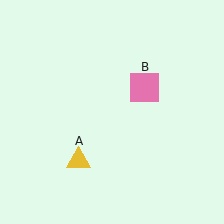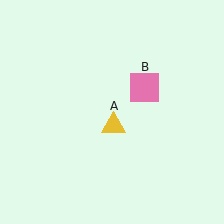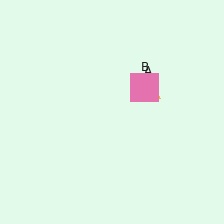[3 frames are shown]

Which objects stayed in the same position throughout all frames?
Pink square (object B) remained stationary.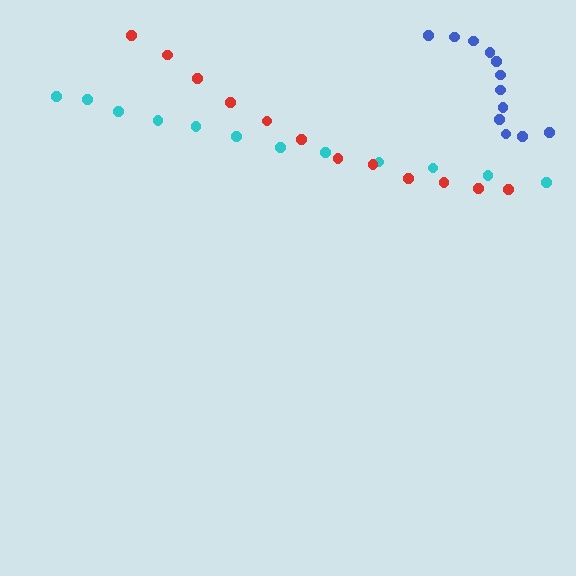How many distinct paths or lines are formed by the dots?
There are 3 distinct paths.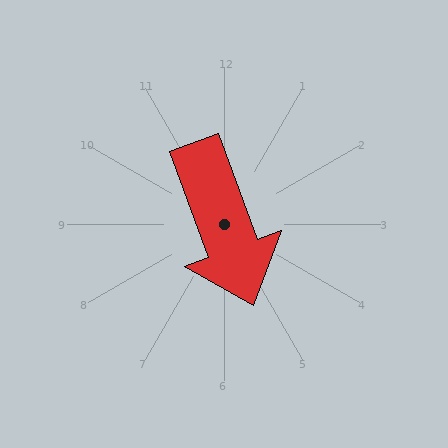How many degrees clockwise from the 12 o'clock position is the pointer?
Approximately 160 degrees.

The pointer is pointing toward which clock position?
Roughly 5 o'clock.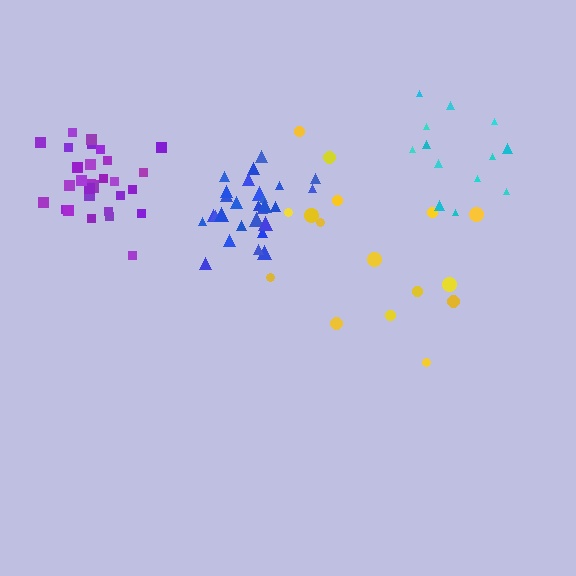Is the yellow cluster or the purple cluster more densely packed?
Purple.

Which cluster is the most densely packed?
Purple.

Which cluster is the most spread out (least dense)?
Yellow.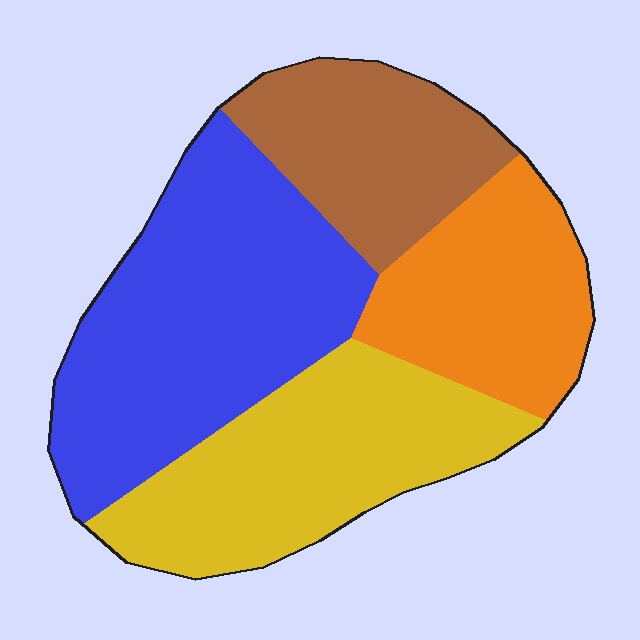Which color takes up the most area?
Blue, at roughly 35%.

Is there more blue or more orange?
Blue.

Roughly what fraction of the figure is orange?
Orange covers roughly 20% of the figure.